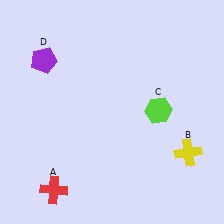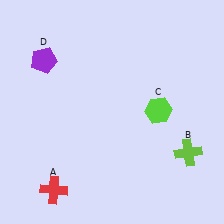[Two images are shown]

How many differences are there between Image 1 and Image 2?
There is 1 difference between the two images.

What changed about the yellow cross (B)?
In Image 1, B is yellow. In Image 2, it changed to lime.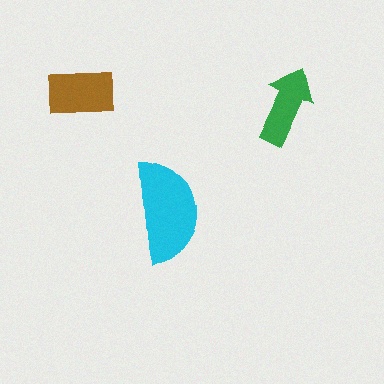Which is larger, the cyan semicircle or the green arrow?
The cyan semicircle.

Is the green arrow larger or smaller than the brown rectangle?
Smaller.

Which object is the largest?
The cyan semicircle.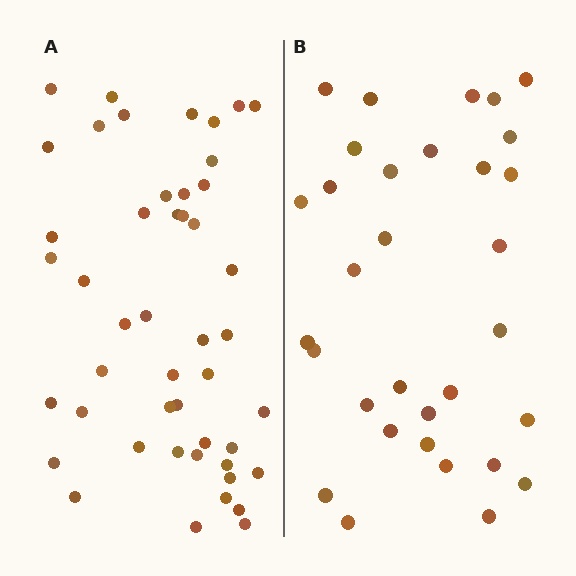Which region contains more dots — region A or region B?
Region A (the left region) has more dots.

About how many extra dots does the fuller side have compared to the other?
Region A has approximately 15 more dots than region B.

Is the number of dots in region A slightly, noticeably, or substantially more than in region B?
Region A has substantially more. The ratio is roughly 1.5 to 1.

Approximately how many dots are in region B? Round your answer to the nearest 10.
About 30 dots. (The exact count is 32, which rounds to 30.)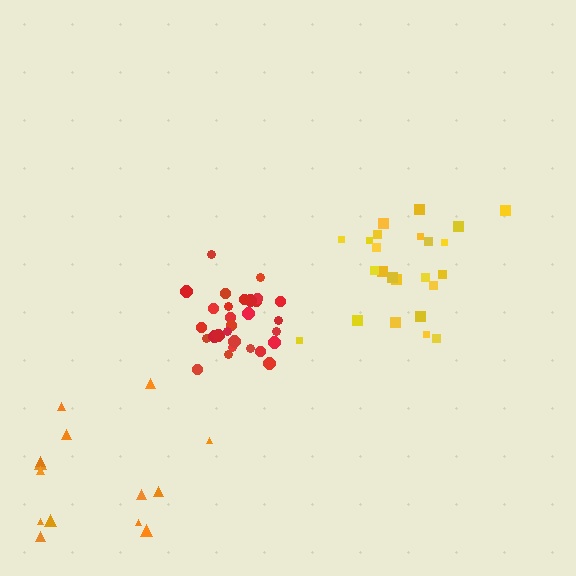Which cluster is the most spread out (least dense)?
Orange.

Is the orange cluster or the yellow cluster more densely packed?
Yellow.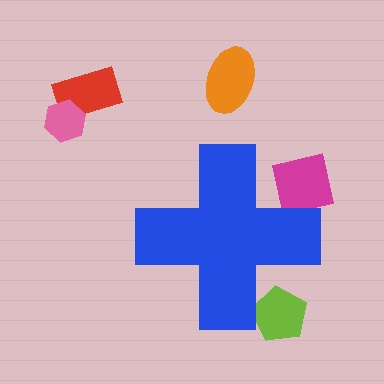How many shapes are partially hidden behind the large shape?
2 shapes are partially hidden.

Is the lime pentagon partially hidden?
Yes, the lime pentagon is partially hidden behind the blue cross.